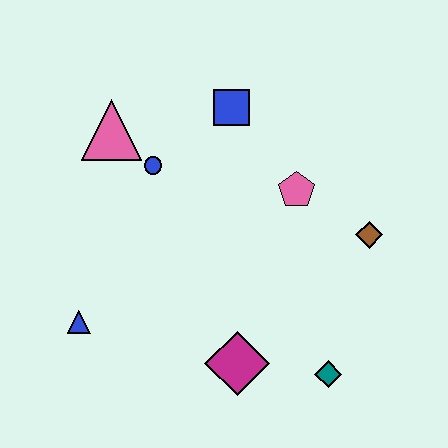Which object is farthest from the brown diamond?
The blue triangle is farthest from the brown diamond.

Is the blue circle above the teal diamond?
Yes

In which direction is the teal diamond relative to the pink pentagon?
The teal diamond is below the pink pentagon.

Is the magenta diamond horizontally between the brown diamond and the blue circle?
Yes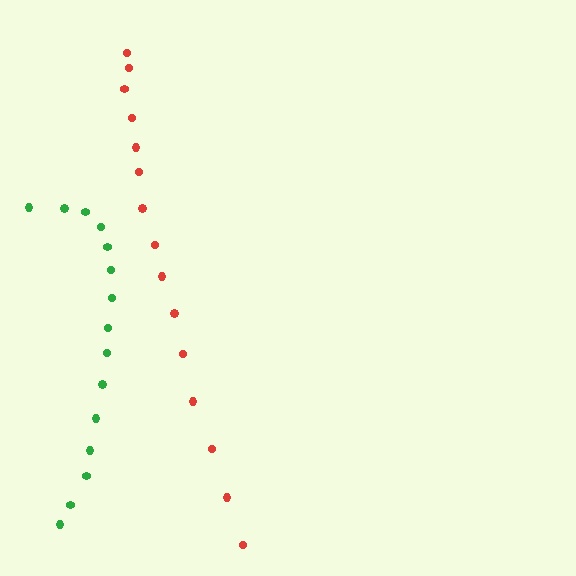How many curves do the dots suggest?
There are 2 distinct paths.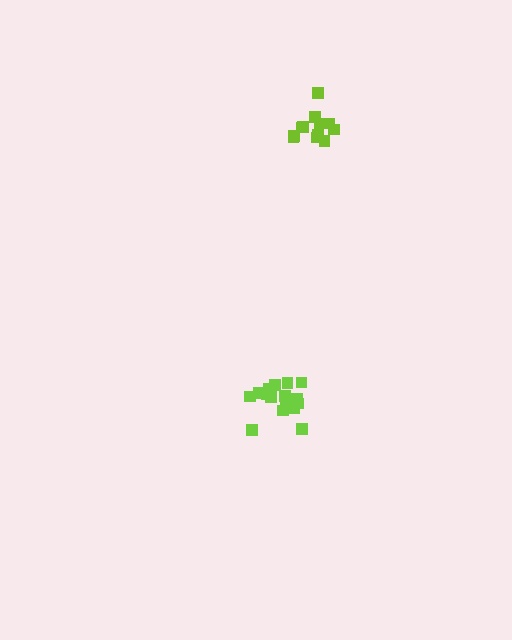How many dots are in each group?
Group 1: 13 dots, Group 2: 18 dots (31 total).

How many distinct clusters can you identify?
There are 2 distinct clusters.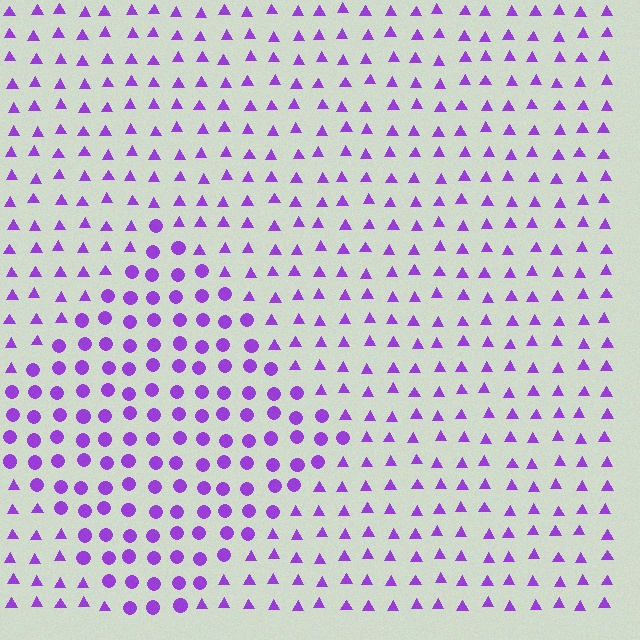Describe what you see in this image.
The image is filled with small purple elements arranged in a uniform grid. A diamond-shaped region contains circles, while the surrounding area contains triangles. The boundary is defined purely by the change in element shape.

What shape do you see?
I see a diamond.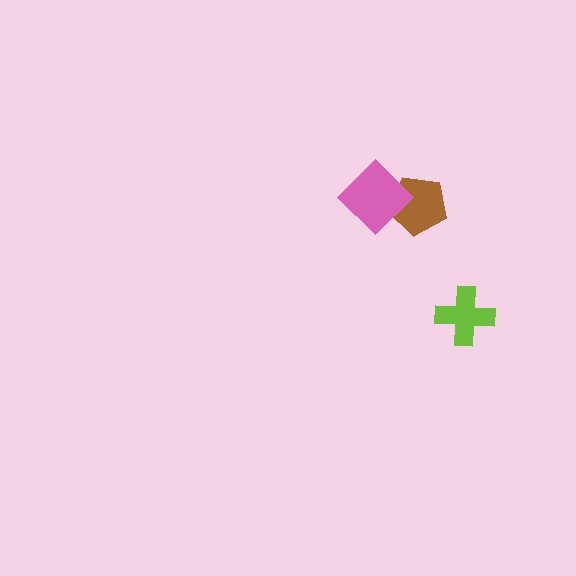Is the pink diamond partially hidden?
No, no other shape covers it.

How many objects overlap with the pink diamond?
1 object overlaps with the pink diamond.